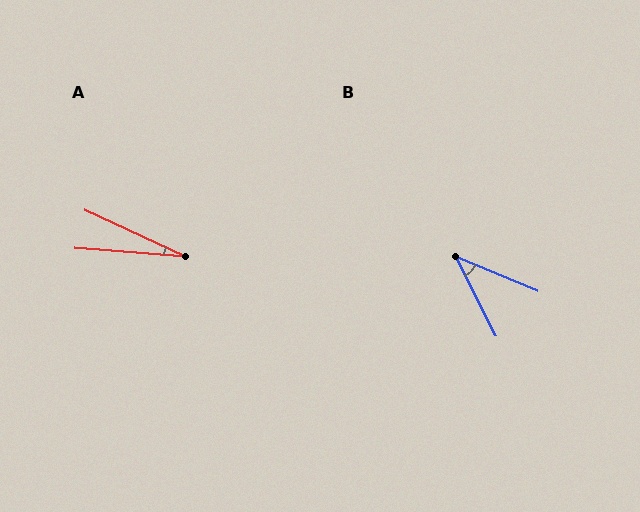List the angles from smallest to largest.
A (21°), B (40°).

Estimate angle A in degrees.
Approximately 21 degrees.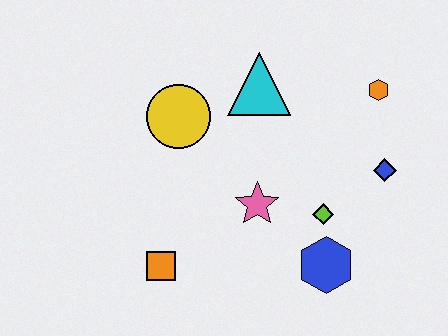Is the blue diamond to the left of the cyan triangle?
No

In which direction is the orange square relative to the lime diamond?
The orange square is to the left of the lime diamond.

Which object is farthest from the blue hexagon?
The yellow circle is farthest from the blue hexagon.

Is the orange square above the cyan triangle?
No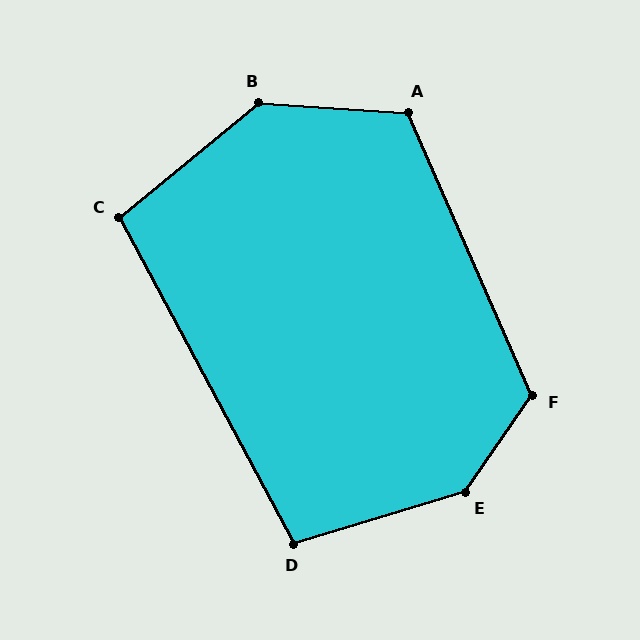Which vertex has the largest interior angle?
E, at approximately 141 degrees.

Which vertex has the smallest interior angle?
C, at approximately 101 degrees.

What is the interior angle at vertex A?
Approximately 117 degrees (obtuse).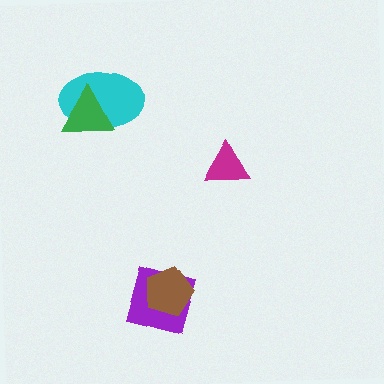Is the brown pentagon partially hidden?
No, no other shape covers it.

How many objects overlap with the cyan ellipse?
1 object overlaps with the cyan ellipse.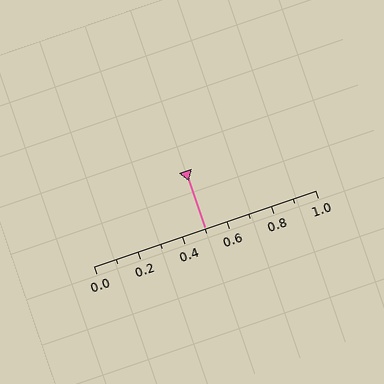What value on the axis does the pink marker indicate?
The marker indicates approximately 0.5.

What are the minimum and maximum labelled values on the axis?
The axis runs from 0.0 to 1.0.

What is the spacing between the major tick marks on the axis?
The major ticks are spaced 0.2 apart.